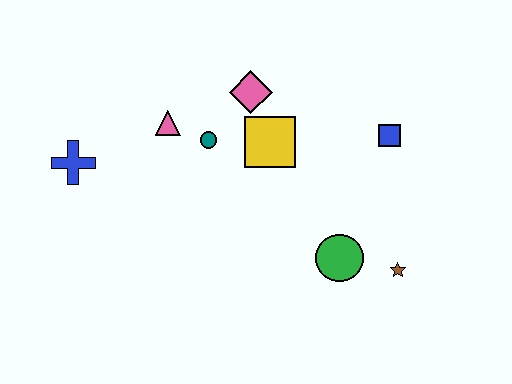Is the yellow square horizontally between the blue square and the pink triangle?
Yes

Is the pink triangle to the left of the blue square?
Yes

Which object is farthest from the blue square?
The blue cross is farthest from the blue square.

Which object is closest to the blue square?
The yellow square is closest to the blue square.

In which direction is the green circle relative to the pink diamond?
The green circle is below the pink diamond.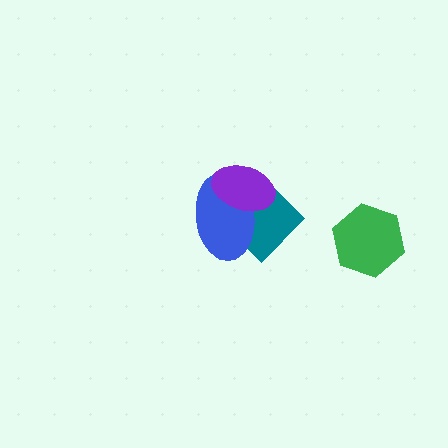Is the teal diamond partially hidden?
Yes, it is partially covered by another shape.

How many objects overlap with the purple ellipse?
2 objects overlap with the purple ellipse.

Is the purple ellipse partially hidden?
No, no other shape covers it.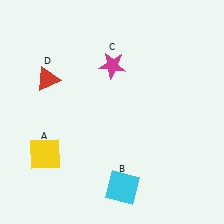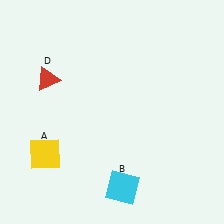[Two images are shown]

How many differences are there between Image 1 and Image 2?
There is 1 difference between the two images.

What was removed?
The magenta star (C) was removed in Image 2.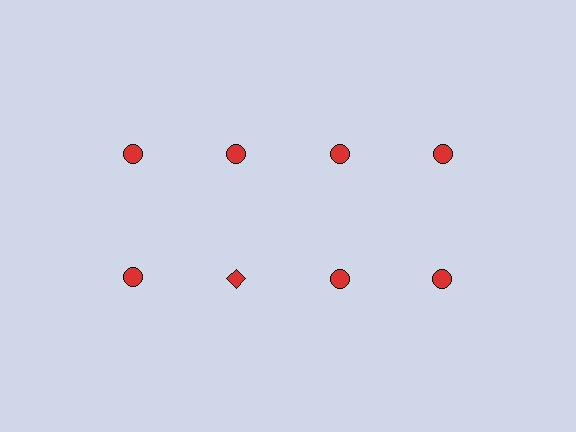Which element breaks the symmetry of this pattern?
The red diamond in the second row, second from left column breaks the symmetry. All other shapes are red circles.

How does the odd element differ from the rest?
It has a different shape: diamond instead of circle.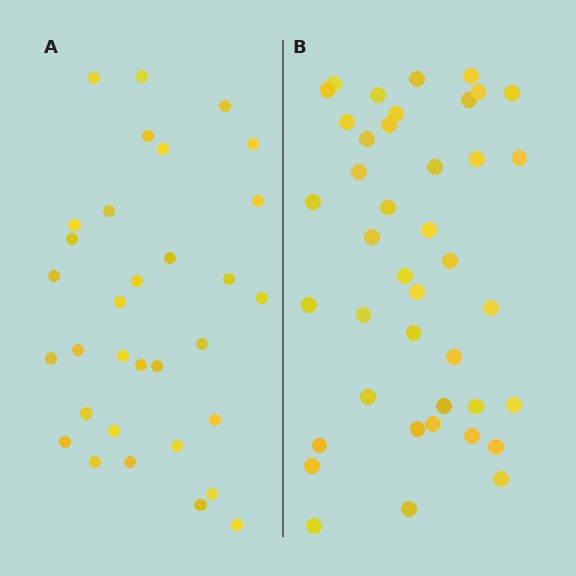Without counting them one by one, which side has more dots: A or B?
Region B (the right region) has more dots.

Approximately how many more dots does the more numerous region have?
Region B has roughly 8 or so more dots than region A.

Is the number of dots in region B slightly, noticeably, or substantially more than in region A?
Region B has noticeably more, but not dramatically so. The ratio is roughly 1.3 to 1.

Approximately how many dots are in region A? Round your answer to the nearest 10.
About 30 dots. (The exact count is 32, which rounds to 30.)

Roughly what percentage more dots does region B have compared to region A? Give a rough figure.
About 30% more.